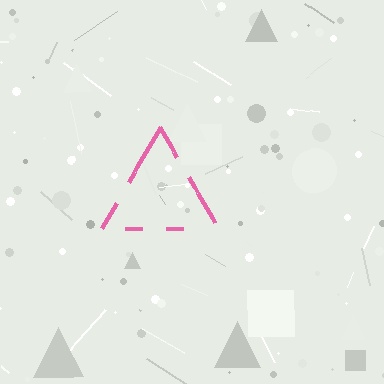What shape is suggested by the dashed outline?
The dashed outline suggests a triangle.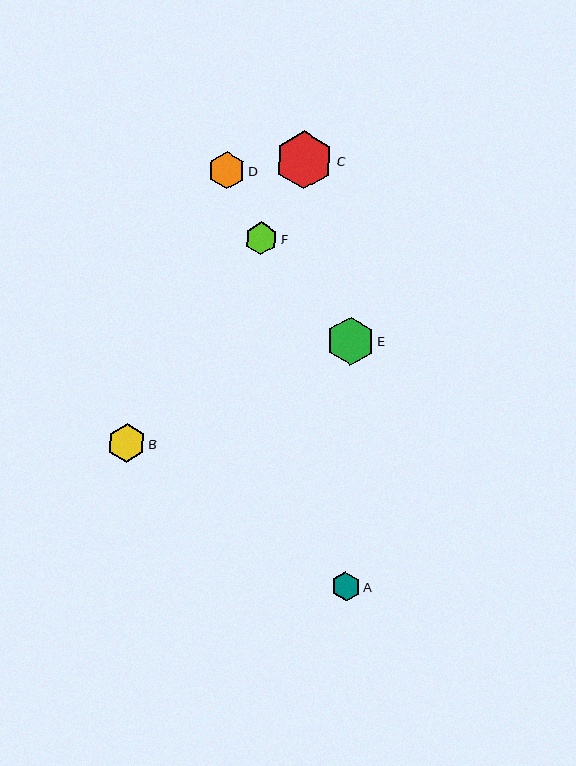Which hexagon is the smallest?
Hexagon A is the smallest with a size of approximately 29 pixels.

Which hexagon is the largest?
Hexagon C is the largest with a size of approximately 58 pixels.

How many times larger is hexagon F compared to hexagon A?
Hexagon F is approximately 1.1 times the size of hexagon A.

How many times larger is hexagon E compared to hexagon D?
Hexagon E is approximately 1.3 times the size of hexagon D.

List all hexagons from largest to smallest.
From largest to smallest: C, E, B, D, F, A.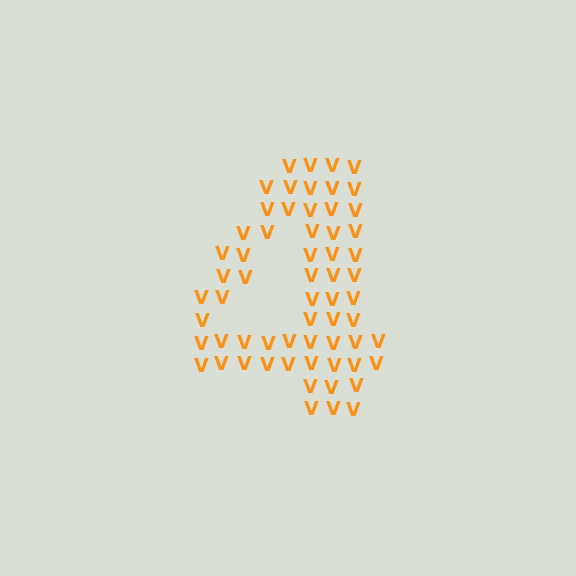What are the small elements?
The small elements are letter V's.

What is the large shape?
The large shape is the digit 4.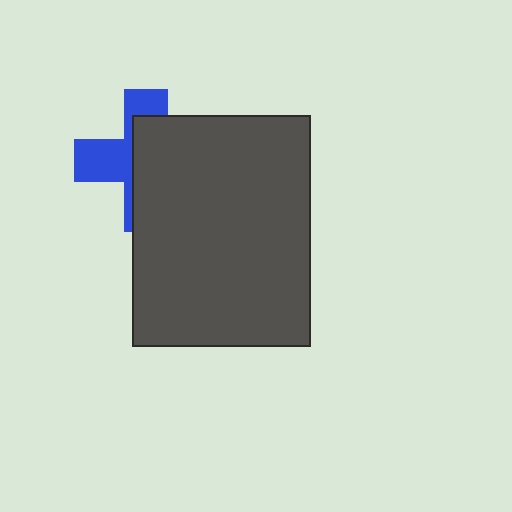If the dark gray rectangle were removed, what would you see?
You would see the complete blue cross.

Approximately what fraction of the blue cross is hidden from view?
Roughly 60% of the blue cross is hidden behind the dark gray rectangle.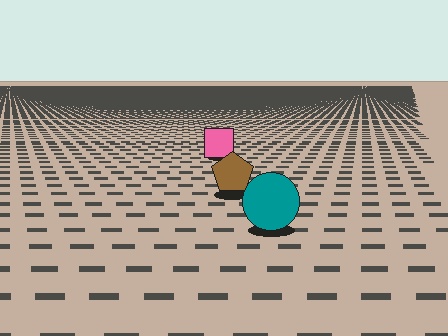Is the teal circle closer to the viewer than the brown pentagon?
Yes. The teal circle is closer — you can tell from the texture gradient: the ground texture is coarser near it.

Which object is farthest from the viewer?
The pink square is farthest from the viewer. It appears smaller and the ground texture around it is denser.